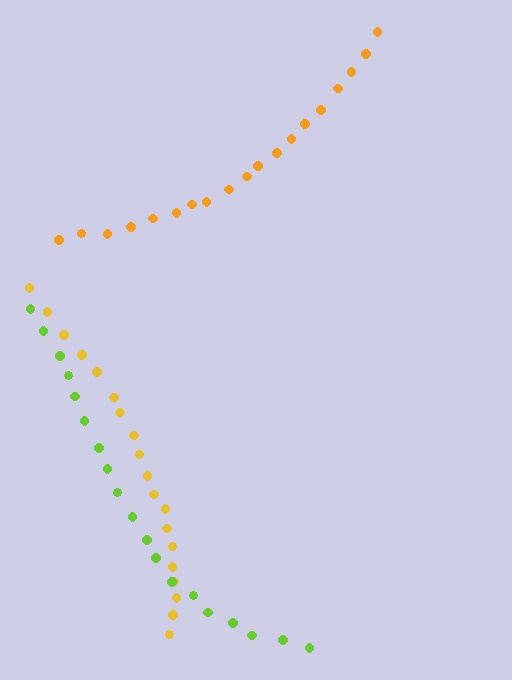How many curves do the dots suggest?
There are 3 distinct paths.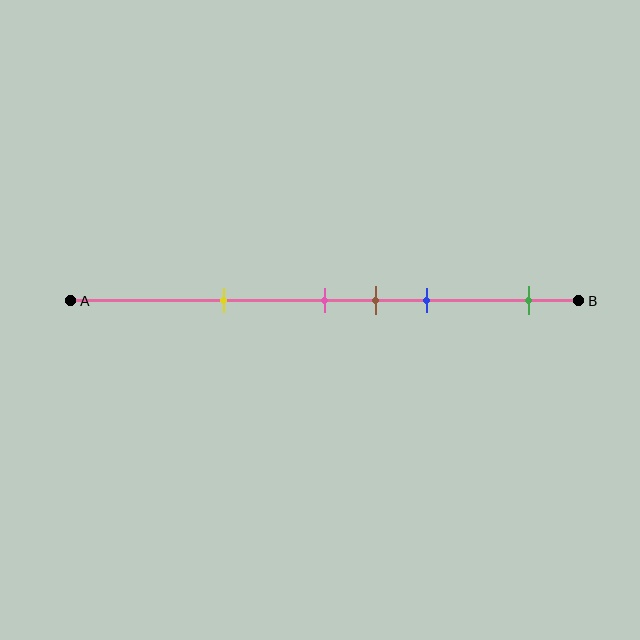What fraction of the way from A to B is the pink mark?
The pink mark is approximately 50% (0.5) of the way from A to B.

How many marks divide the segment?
There are 5 marks dividing the segment.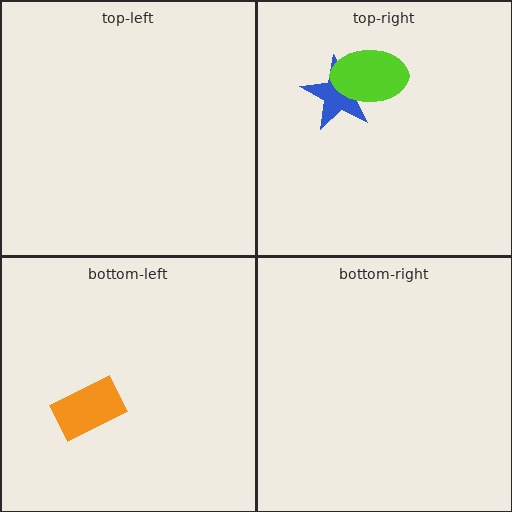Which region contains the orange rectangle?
The bottom-left region.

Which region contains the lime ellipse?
The top-right region.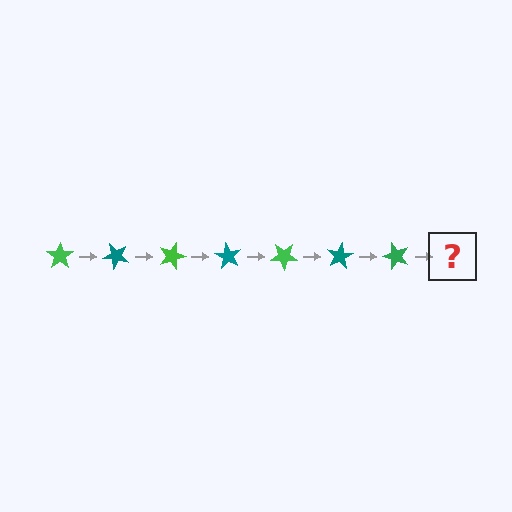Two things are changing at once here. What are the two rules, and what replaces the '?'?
The two rules are that it rotates 45 degrees each step and the color cycles through green and teal. The '?' should be a teal star, rotated 315 degrees from the start.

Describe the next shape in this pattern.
It should be a teal star, rotated 315 degrees from the start.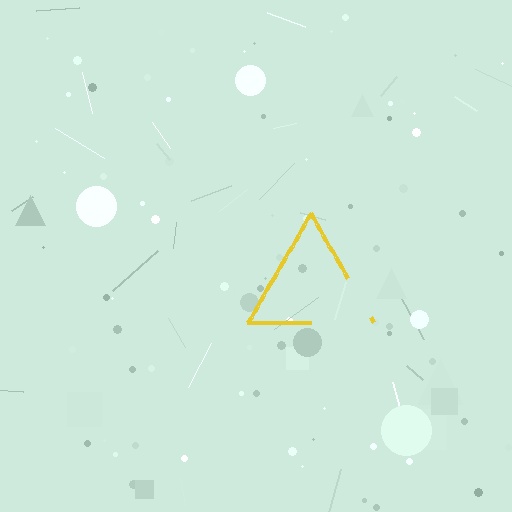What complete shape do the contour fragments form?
The contour fragments form a triangle.